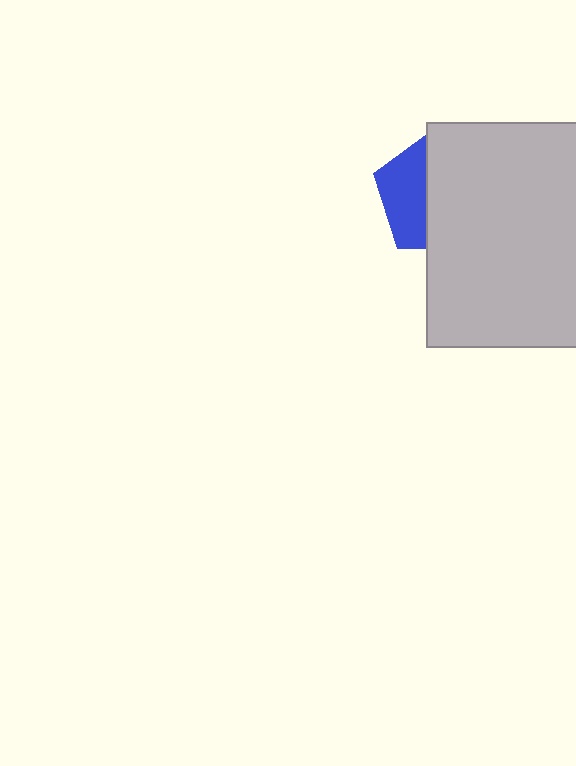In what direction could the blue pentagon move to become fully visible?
The blue pentagon could move left. That would shift it out from behind the light gray rectangle entirely.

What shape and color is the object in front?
The object in front is a light gray rectangle.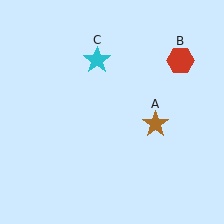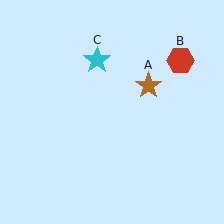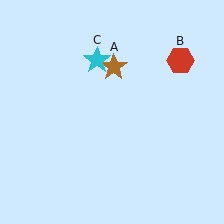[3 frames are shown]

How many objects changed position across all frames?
1 object changed position: brown star (object A).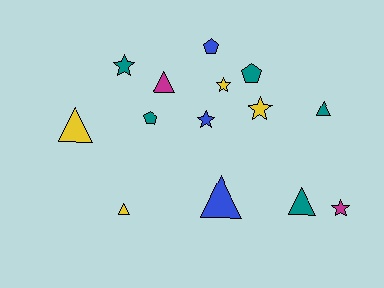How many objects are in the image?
There are 14 objects.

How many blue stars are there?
There is 1 blue star.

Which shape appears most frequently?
Triangle, with 6 objects.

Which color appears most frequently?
Teal, with 5 objects.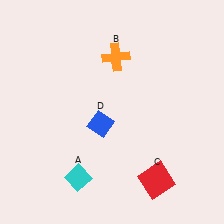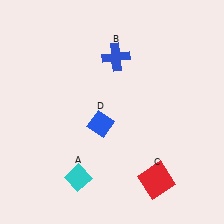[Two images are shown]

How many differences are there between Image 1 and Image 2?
There is 1 difference between the two images.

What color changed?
The cross (B) changed from orange in Image 1 to blue in Image 2.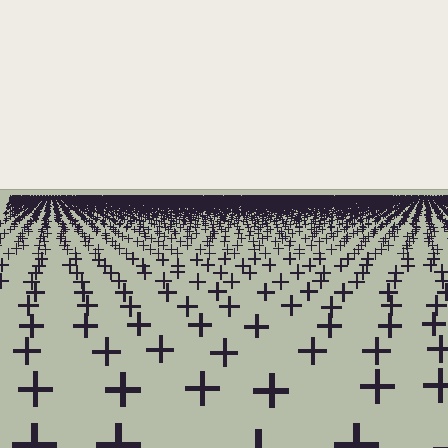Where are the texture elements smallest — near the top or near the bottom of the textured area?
Near the top.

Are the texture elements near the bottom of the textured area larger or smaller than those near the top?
Larger. Near the bottom, elements are closer to the viewer and appear at a bigger on-screen size.